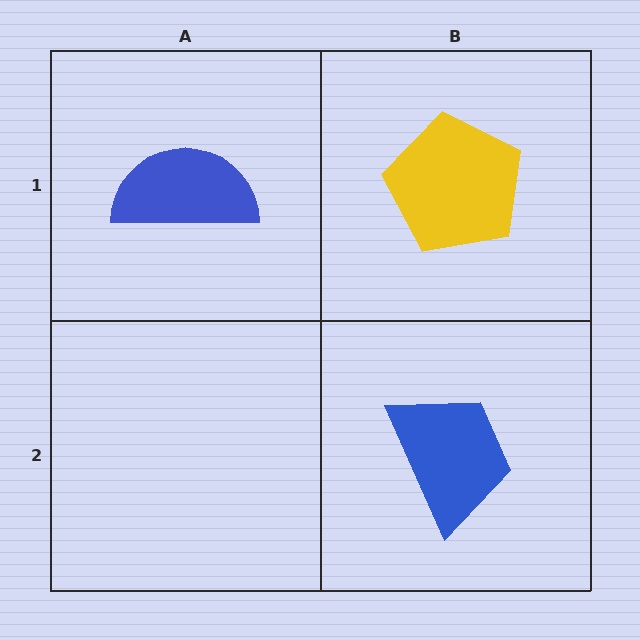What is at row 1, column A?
A blue semicircle.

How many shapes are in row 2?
1 shape.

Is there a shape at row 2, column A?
No, that cell is empty.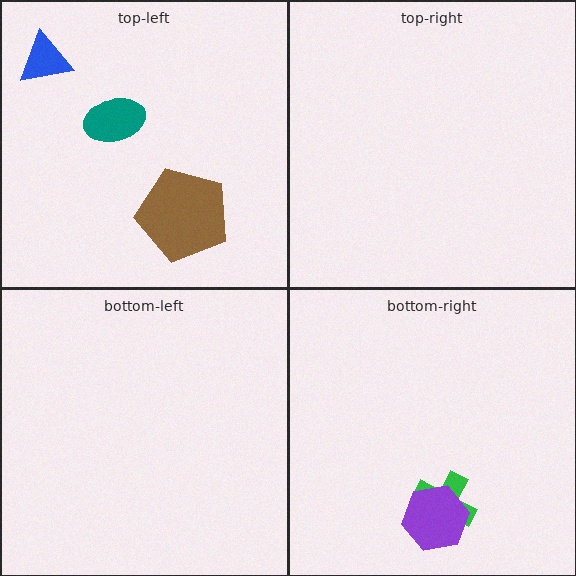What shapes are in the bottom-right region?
The green cross, the purple hexagon.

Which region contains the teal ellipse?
The top-left region.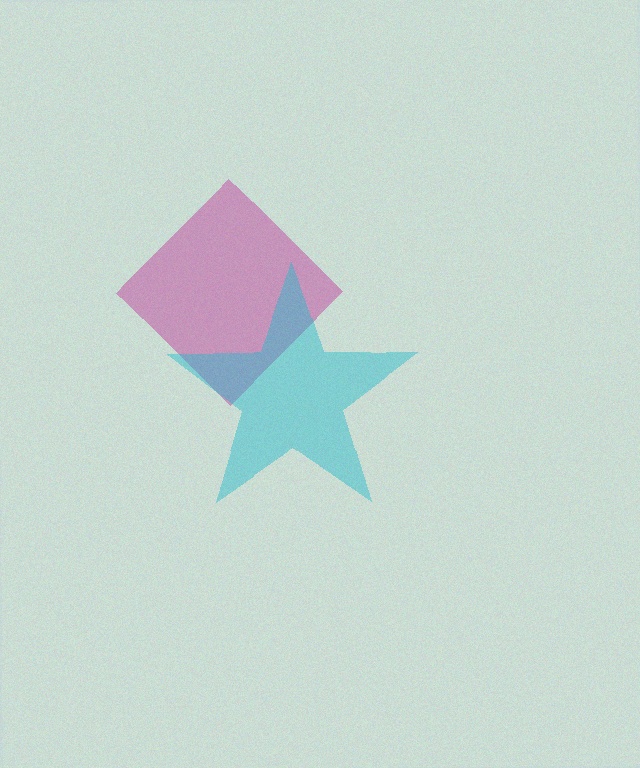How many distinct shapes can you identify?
There are 2 distinct shapes: a magenta diamond, a cyan star.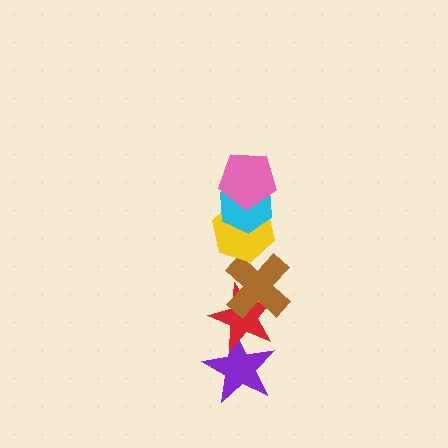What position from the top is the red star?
The red star is 5th from the top.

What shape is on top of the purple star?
The red star is on top of the purple star.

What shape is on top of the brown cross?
The yellow hexagon is on top of the brown cross.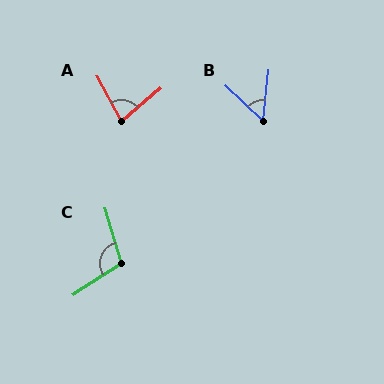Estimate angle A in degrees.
Approximately 78 degrees.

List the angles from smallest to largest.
B (53°), A (78°), C (107°).